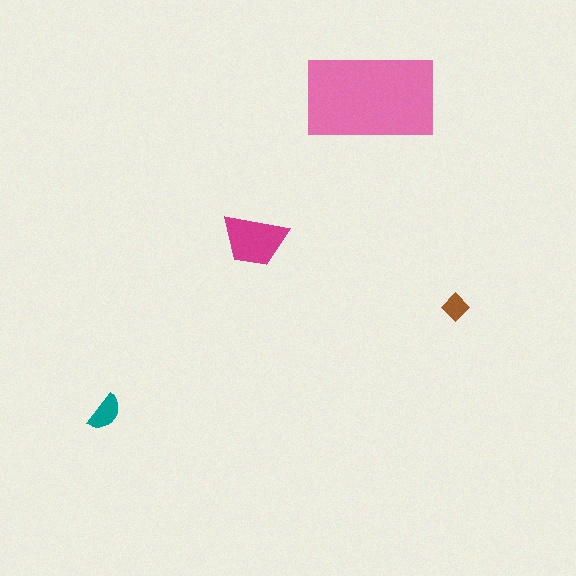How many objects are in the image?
There are 4 objects in the image.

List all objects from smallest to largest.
The brown diamond, the teal semicircle, the magenta trapezoid, the pink rectangle.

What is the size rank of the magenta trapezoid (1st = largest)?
2nd.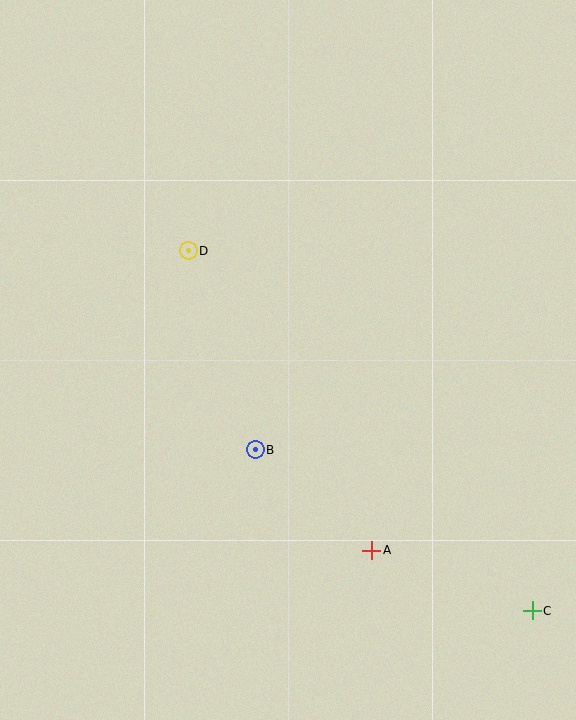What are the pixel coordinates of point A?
Point A is at (372, 550).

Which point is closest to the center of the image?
Point B at (255, 450) is closest to the center.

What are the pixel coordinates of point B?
Point B is at (255, 450).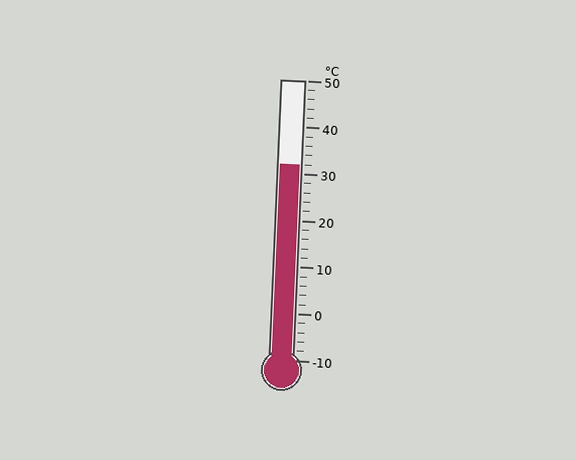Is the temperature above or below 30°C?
The temperature is above 30°C.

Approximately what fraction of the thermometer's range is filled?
The thermometer is filled to approximately 70% of its range.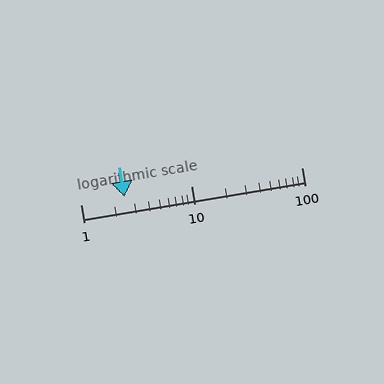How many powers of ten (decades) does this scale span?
The scale spans 2 decades, from 1 to 100.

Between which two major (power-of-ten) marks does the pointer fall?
The pointer is between 1 and 10.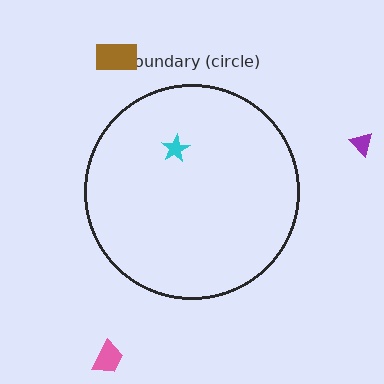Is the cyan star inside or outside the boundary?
Inside.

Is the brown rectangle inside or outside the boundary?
Outside.